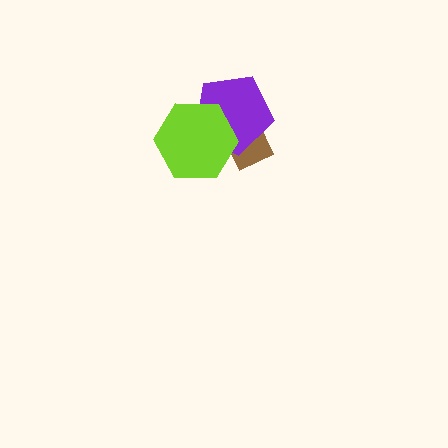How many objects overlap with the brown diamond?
2 objects overlap with the brown diamond.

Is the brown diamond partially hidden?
Yes, it is partially covered by another shape.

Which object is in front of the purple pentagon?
The lime hexagon is in front of the purple pentagon.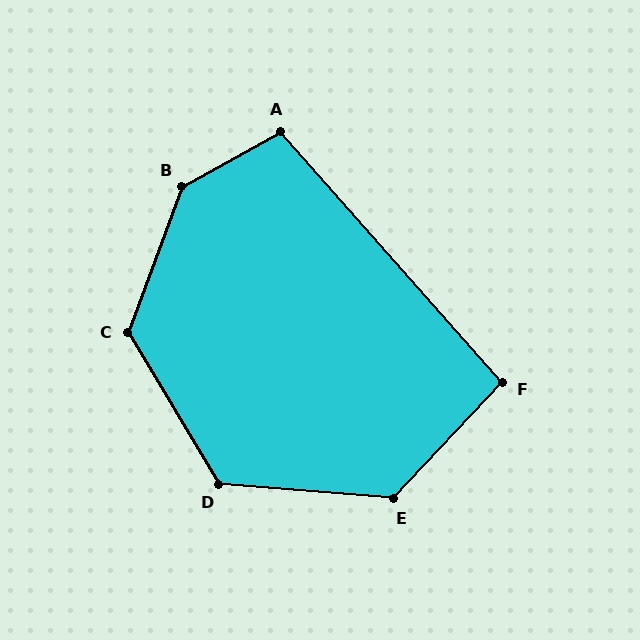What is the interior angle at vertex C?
Approximately 129 degrees (obtuse).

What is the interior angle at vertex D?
Approximately 126 degrees (obtuse).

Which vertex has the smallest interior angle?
F, at approximately 95 degrees.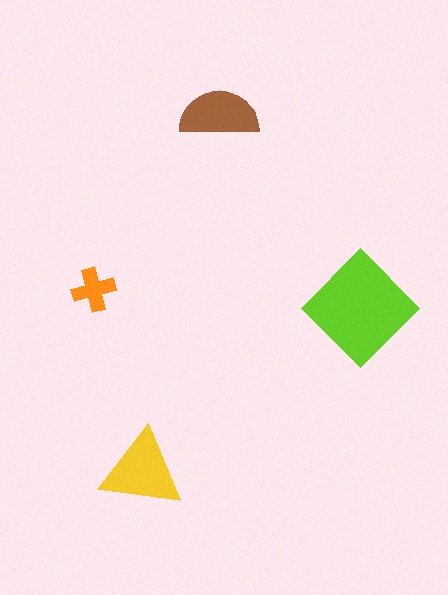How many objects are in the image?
There are 4 objects in the image.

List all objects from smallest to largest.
The orange cross, the brown semicircle, the yellow triangle, the lime diamond.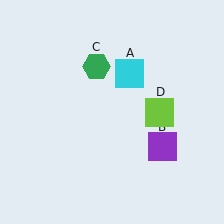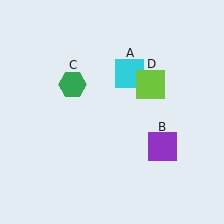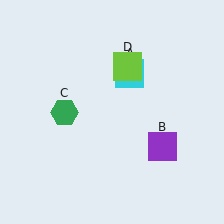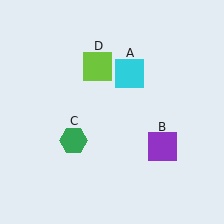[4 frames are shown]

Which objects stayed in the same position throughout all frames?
Cyan square (object A) and purple square (object B) remained stationary.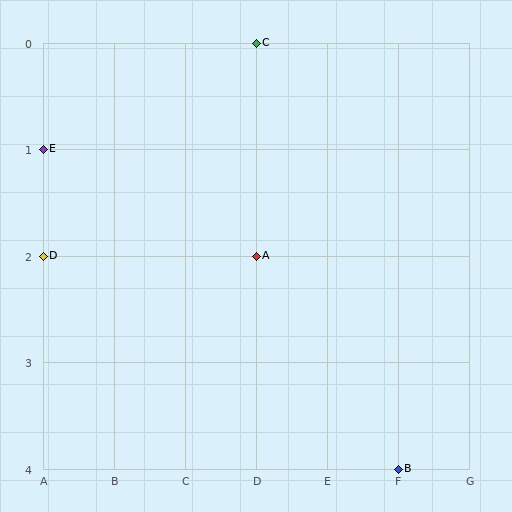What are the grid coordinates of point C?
Point C is at grid coordinates (D, 0).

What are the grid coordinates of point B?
Point B is at grid coordinates (F, 4).